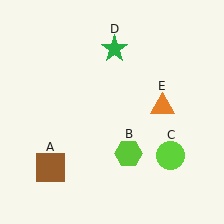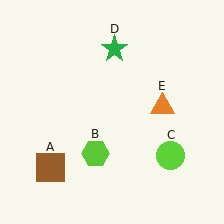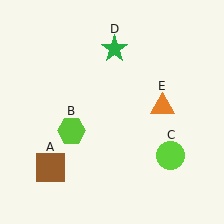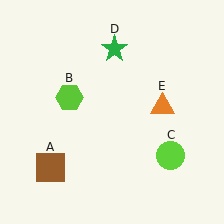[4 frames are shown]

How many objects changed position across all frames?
1 object changed position: lime hexagon (object B).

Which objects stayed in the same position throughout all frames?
Brown square (object A) and lime circle (object C) and green star (object D) and orange triangle (object E) remained stationary.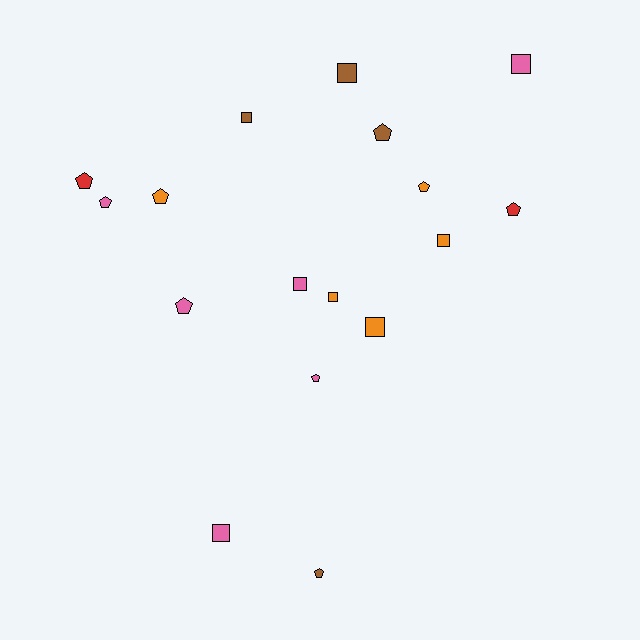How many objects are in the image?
There are 17 objects.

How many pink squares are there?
There are 3 pink squares.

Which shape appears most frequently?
Pentagon, with 9 objects.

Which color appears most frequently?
Pink, with 6 objects.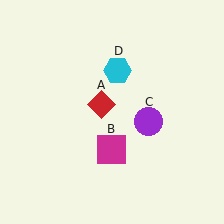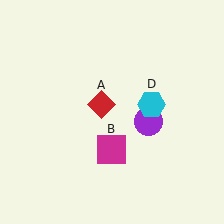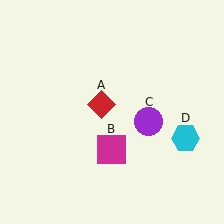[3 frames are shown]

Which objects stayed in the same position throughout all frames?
Red diamond (object A) and magenta square (object B) and purple circle (object C) remained stationary.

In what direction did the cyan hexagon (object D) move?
The cyan hexagon (object D) moved down and to the right.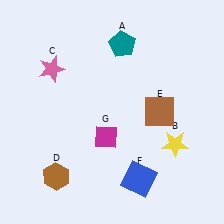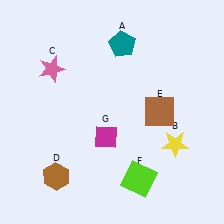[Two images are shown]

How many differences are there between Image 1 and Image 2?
There is 1 difference between the two images.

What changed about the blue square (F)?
In Image 1, F is blue. In Image 2, it changed to lime.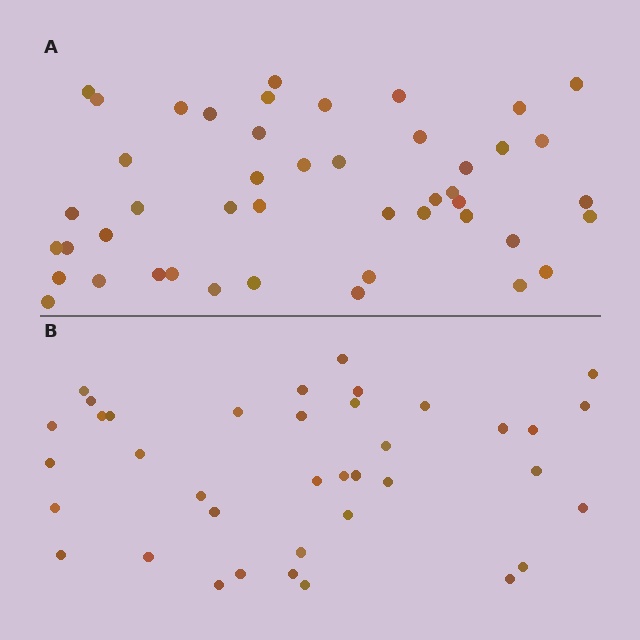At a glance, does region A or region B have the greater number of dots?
Region A (the top region) has more dots.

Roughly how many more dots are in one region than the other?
Region A has roughly 8 or so more dots than region B.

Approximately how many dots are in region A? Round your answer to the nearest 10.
About 50 dots. (The exact count is 46, which rounds to 50.)